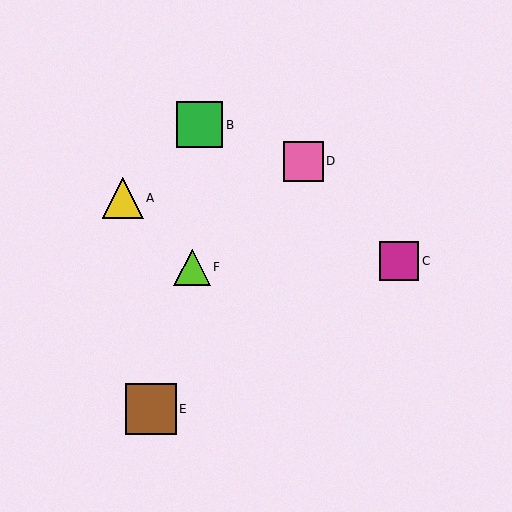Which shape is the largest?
The brown square (labeled E) is the largest.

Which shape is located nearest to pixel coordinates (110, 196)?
The yellow triangle (labeled A) at (123, 198) is nearest to that location.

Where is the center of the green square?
The center of the green square is at (200, 125).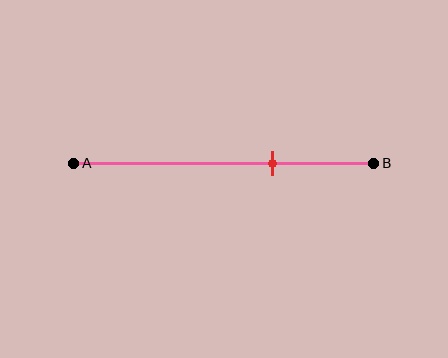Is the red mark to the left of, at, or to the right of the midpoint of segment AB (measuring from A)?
The red mark is to the right of the midpoint of segment AB.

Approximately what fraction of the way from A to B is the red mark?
The red mark is approximately 65% of the way from A to B.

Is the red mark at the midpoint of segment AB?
No, the mark is at about 65% from A, not at the 50% midpoint.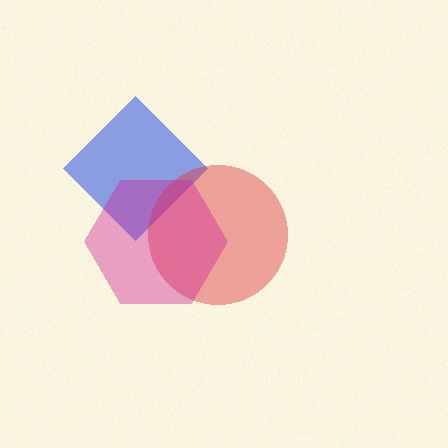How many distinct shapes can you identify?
There are 3 distinct shapes: a blue diamond, a red circle, a magenta hexagon.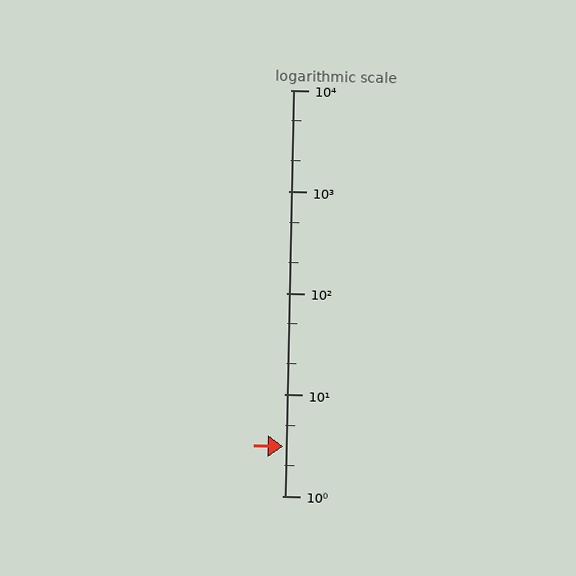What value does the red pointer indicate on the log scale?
The pointer indicates approximately 3.1.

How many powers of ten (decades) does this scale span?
The scale spans 4 decades, from 1 to 10000.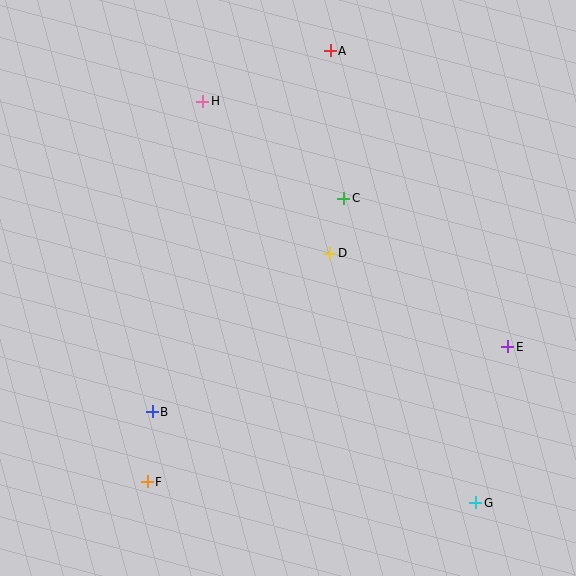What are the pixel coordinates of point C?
Point C is at (344, 198).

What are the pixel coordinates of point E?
Point E is at (508, 347).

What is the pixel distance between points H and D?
The distance between H and D is 198 pixels.